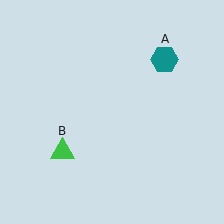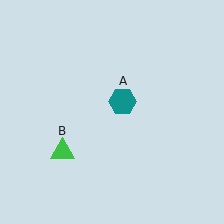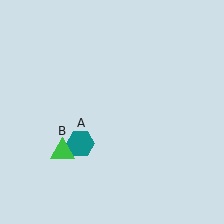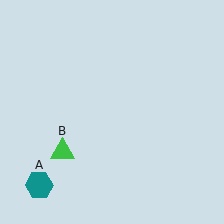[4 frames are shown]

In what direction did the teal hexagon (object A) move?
The teal hexagon (object A) moved down and to the left.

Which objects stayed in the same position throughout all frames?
Green triangle (object B) remained stationary.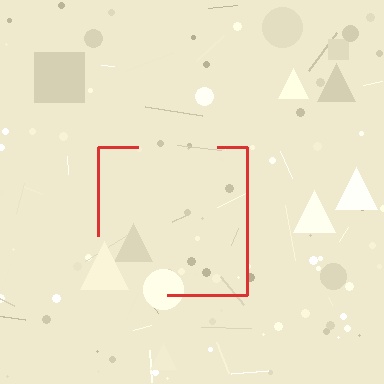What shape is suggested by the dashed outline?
The dashed outline suggests a square.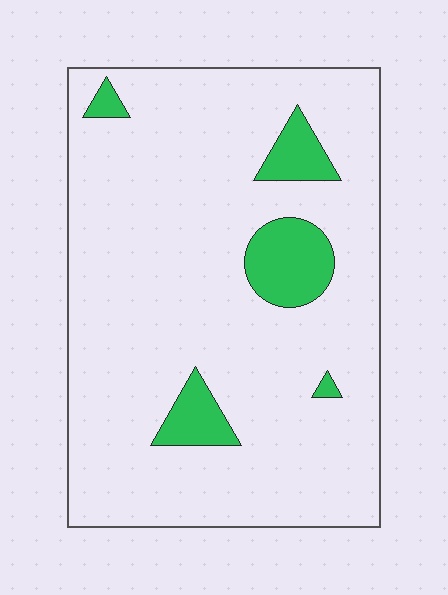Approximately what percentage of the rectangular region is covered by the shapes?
Approximately 10%.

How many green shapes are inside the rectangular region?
5.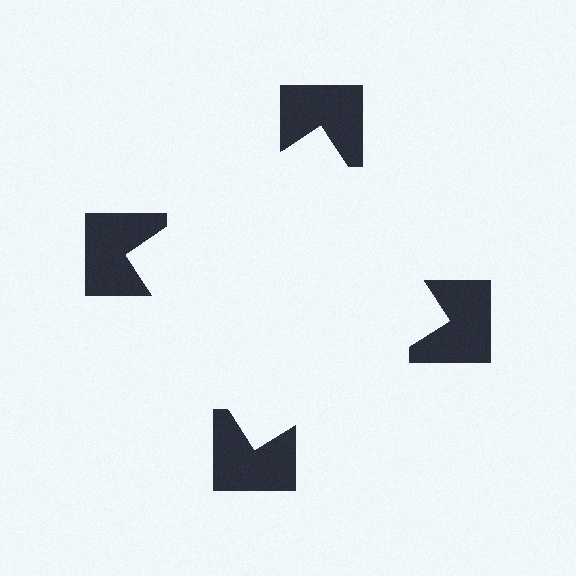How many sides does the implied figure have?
4 sides.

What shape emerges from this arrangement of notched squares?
An illusory square — its edges are inferred from the aligned wedge cuts in the notched squares, not physically drawn.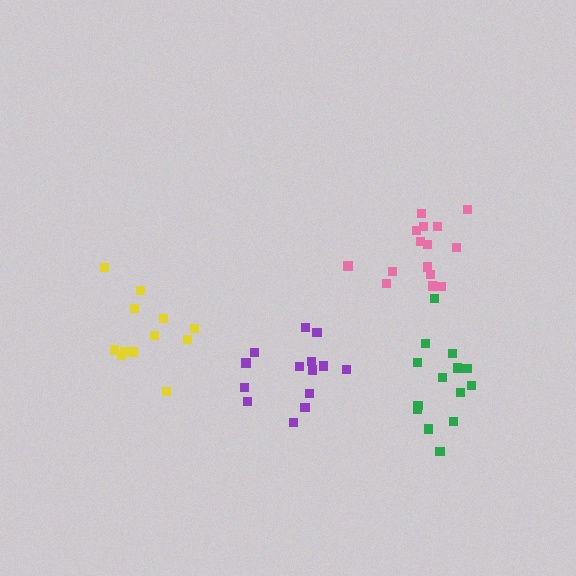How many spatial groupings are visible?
There are 4 spatial groupings.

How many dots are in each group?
Group 1: 12 dots, Group 2: 14 dots, Group 3: 15 dots, Group 4: 15 dots (56 total).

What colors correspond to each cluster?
The clusters are colored: yellow, purple, green, pink.